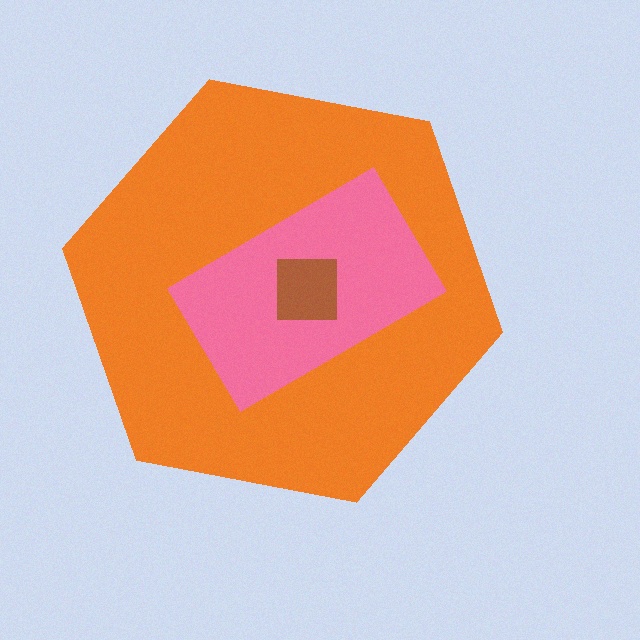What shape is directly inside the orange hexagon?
The pink rectangle.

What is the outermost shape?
The orange hexagon.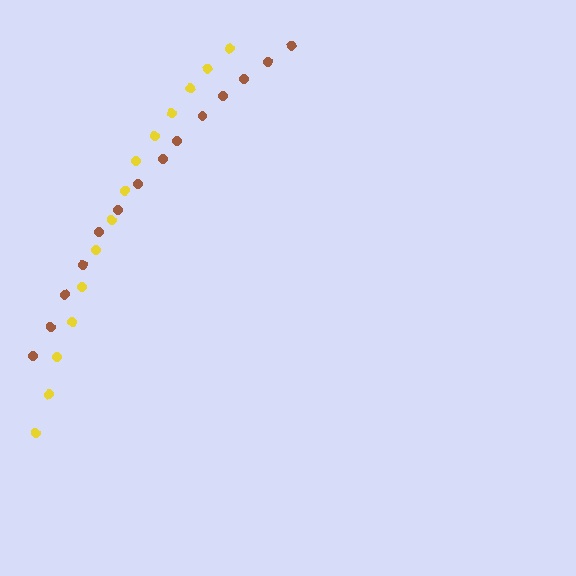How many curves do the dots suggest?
There are 2 distinct paths.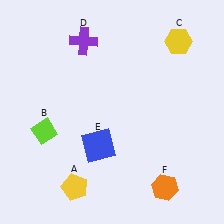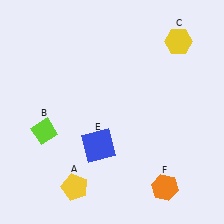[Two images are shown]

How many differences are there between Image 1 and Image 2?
There is 1 difference between the two images.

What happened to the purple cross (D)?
The purple cross (D) was removed in Image 2. It was in the top-left area of Image 1.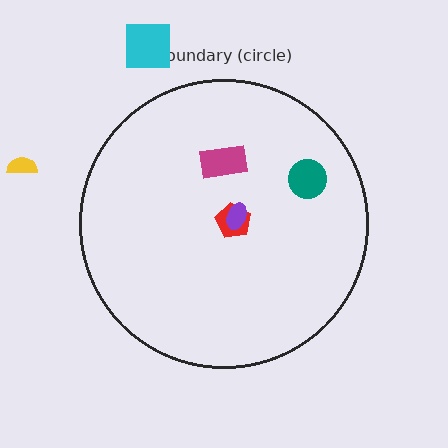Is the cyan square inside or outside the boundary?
Outside.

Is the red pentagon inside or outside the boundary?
Inside.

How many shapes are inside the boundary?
4 inside, 2 outside.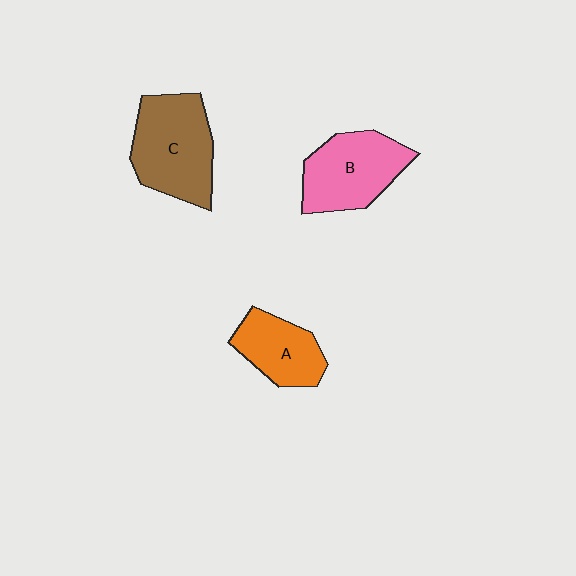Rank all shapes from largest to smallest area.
From largest to smallest: C (brown), B (pink), A (orange).